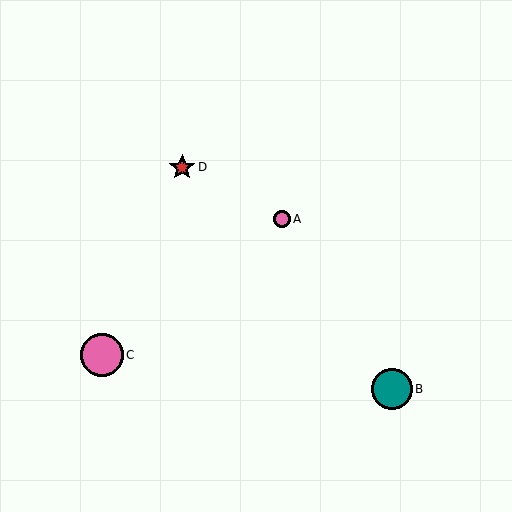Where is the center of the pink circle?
The center of the pink circle is at (102, 355).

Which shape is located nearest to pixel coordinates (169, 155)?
The red star (labeled D) at (182, 167) is nearest to that location.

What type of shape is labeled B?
Shape B is a teal circle.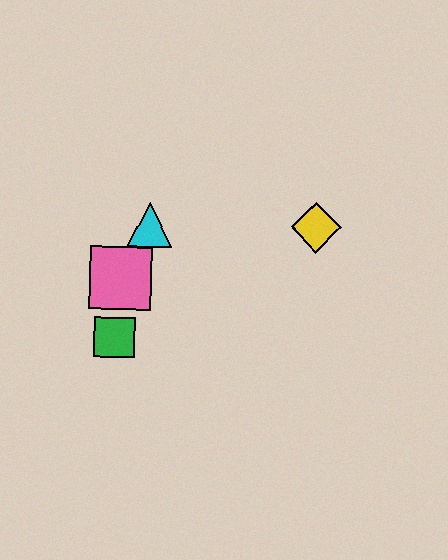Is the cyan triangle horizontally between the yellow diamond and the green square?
Yes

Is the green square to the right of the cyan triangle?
No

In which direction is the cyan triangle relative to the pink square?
The cyan triangle is above the pink square.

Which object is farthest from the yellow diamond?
The green square is farthest from the yellow diamond.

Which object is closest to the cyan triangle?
The pink square is closest to the cyan triangle.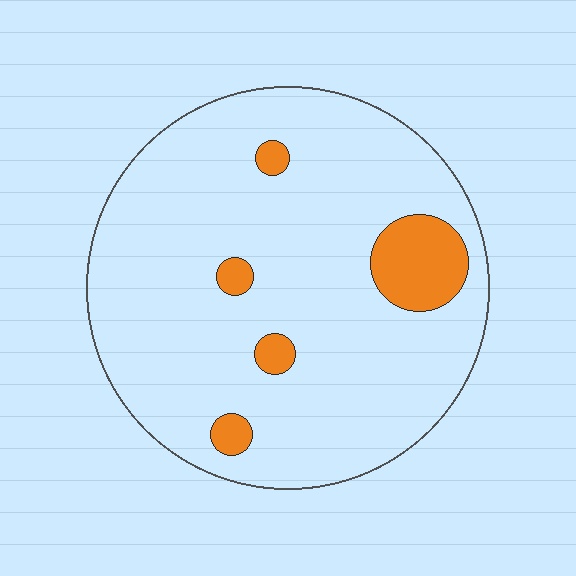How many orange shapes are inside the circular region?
5.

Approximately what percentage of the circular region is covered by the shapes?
Approximately 10%.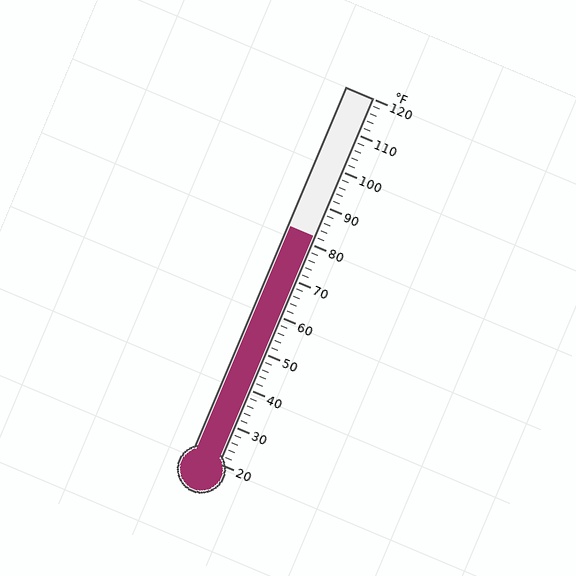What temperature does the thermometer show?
The thermometer shows approximately 82°F.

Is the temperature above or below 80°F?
The temperature is above 80°F.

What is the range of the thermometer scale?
The thermometer scale ranges from 20°F to 120°F.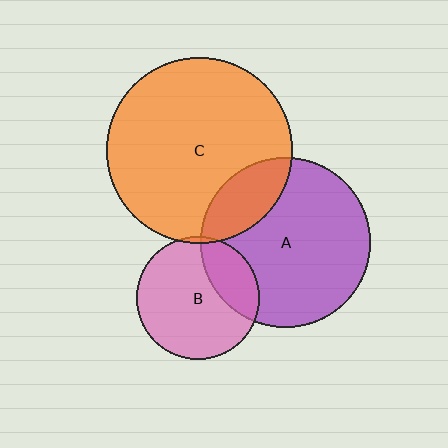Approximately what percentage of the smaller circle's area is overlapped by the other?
Approximately 5%.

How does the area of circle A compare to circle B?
Approximately 1.9 times.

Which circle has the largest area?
Circle C (orange).